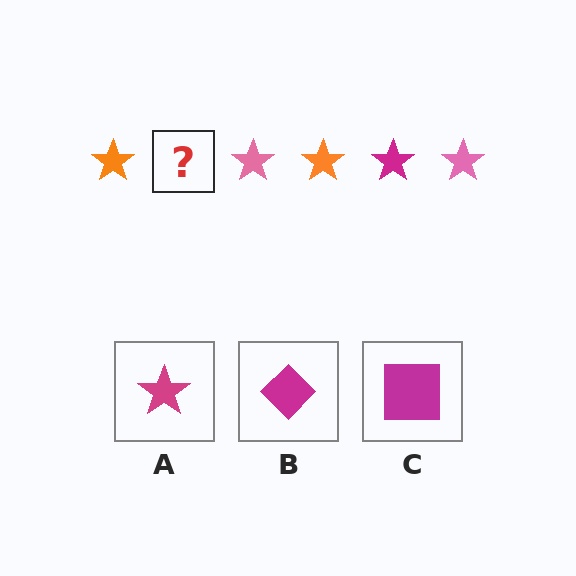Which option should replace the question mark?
Option A.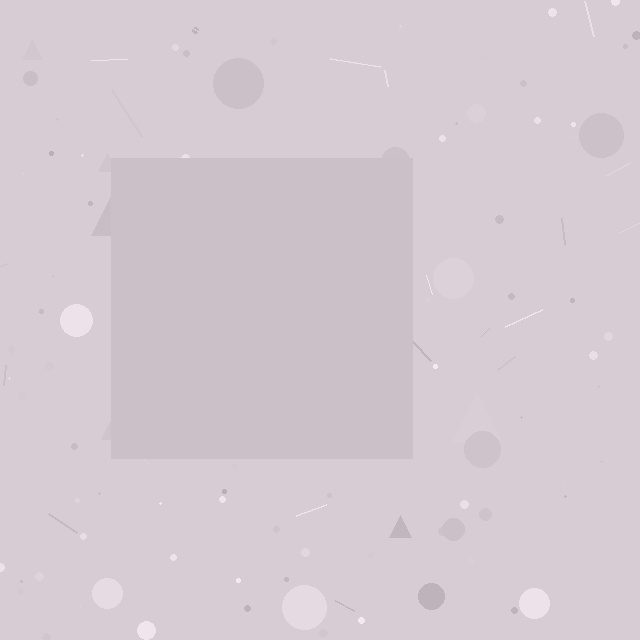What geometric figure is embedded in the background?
A square is embedded in the background.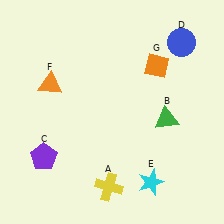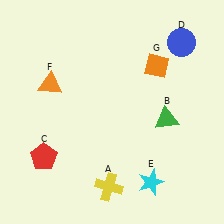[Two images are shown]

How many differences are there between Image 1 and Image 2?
There is 1 difference between the two images.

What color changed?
The pentagon (C) changed from purple in Image 1 to red in Image 2.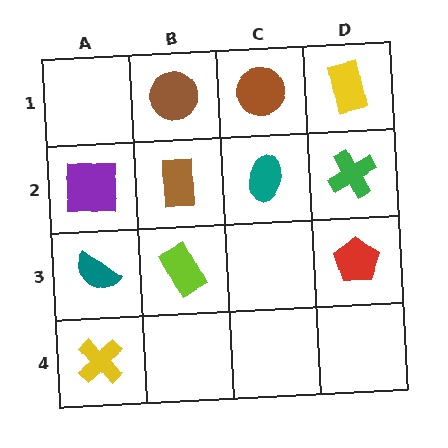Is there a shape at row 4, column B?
No, that cell is empty.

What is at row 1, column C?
A brown circle.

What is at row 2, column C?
A teal ellipse.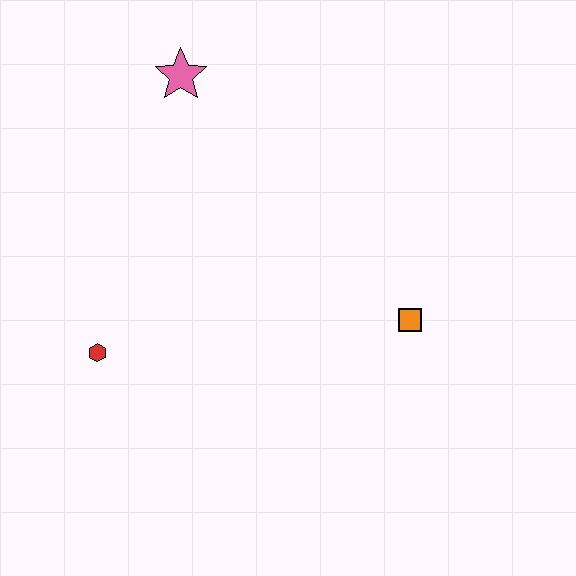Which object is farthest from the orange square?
The pink star is farthest from the orange square.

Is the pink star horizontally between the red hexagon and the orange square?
Yes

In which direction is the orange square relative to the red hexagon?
The orange square is to the right of the red hexagon.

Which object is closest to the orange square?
The red hexagon is closest to the orange square.